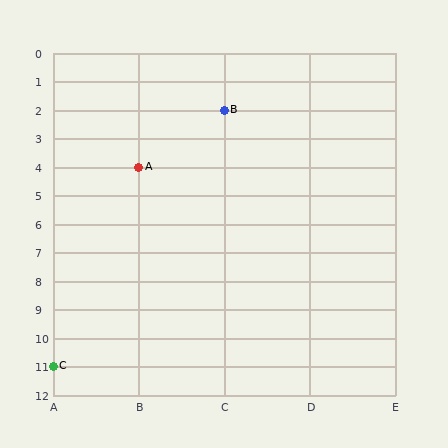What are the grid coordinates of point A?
Point A is at grid coordinates (B, 4).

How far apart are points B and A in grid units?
Points B and A are 1 column and 2 rows apart (about 2.2 grid units diagonally).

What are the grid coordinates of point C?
Point C is at grid coordinates (A, 11).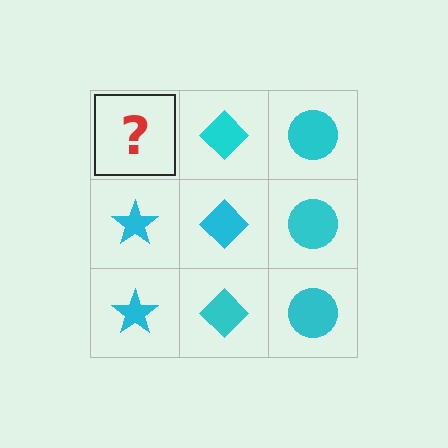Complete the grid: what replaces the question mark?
The question mark should be replaced with a cyan star.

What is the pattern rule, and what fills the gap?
The rule is that each column has a consistent shape. The gap should be filled with a cyan star.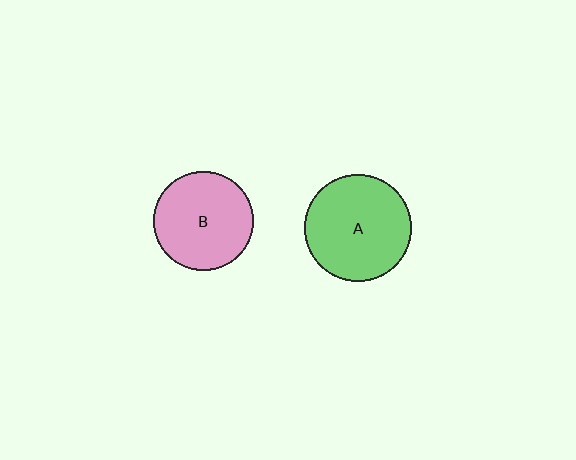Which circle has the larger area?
Circle A (green).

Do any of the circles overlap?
No, none of the circles overlap.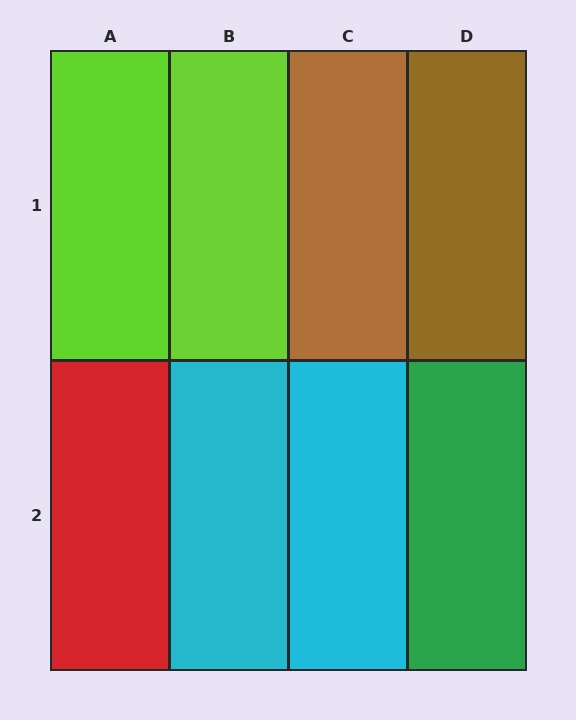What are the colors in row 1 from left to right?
Lime, lime, brown, brown.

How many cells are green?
1 cell is green.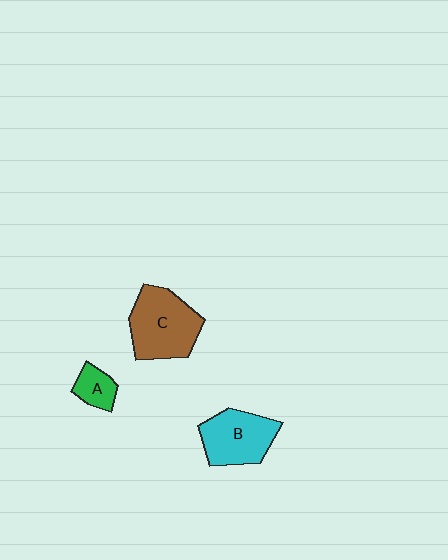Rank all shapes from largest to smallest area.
From largest to smallest: C (brown), B (cyan), A (green).